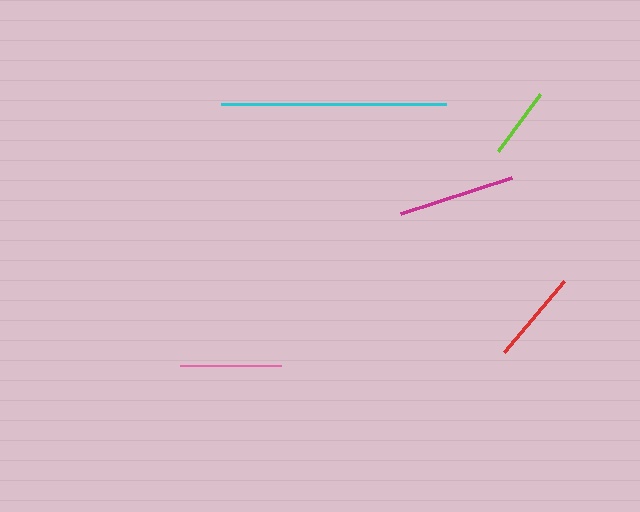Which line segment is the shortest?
The lime line is the shortest at approximately 71 pixels.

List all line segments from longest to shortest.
From longest to shortest: cyan, magenta, pink, red, lime.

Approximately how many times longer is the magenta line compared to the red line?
The magenta line is approximately 1.3 times the length of the red line.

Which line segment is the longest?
The cyan line is the longest at approximately 225 pixels.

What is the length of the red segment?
The red segment is approximately 93 pixels long.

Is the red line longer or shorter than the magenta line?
The magenta line is longer than the red line.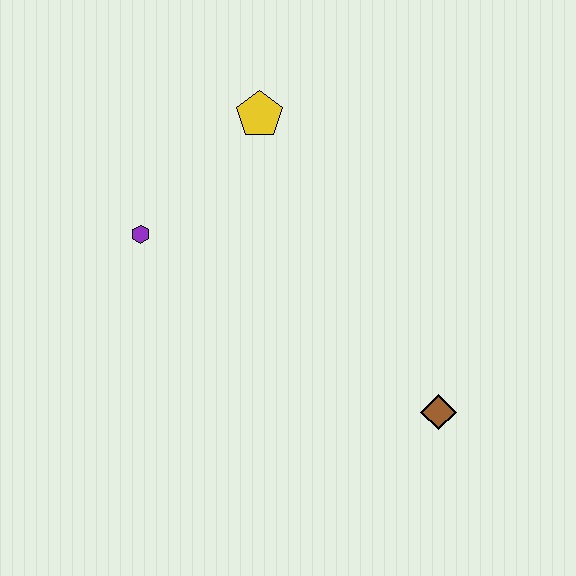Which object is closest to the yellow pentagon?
The purple hexagon is closest to the yellow pentagon.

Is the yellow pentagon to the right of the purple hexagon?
Yes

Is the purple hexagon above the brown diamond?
Yes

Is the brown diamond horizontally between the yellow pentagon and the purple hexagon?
No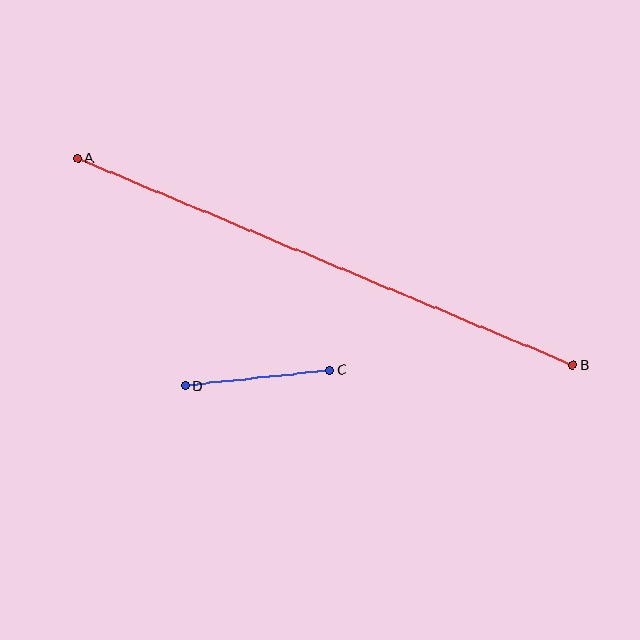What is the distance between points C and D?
The distance is approximately 145 pixels.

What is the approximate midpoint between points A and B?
The midpoint is at approximately (325, 262) pixels.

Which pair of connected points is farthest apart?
Points A and B are farthest apart.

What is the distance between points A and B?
The distance is approximately 536 pixels.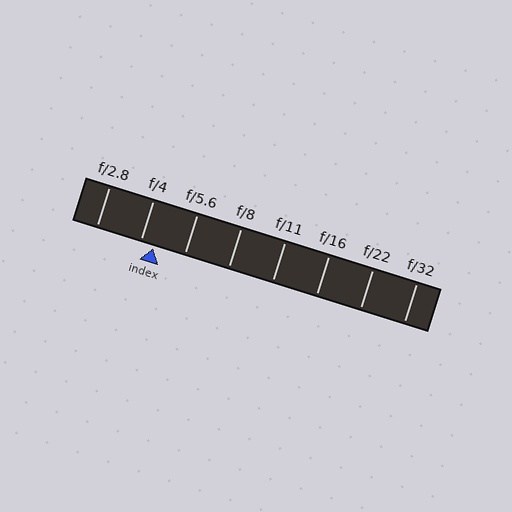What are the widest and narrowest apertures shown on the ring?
The widest aperture shown is f/2.8 and the narrowest is f/32.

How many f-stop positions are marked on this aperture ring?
There are 8 f-stop positions marked.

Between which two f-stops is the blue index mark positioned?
The index mark is between f/4 and f/5.6.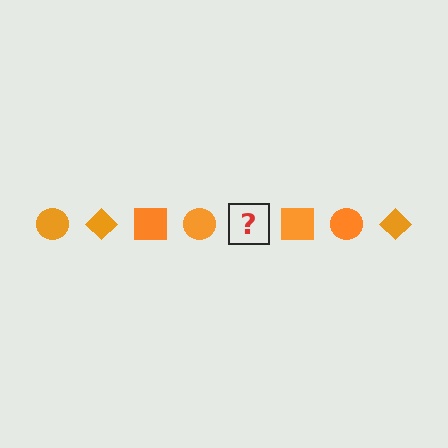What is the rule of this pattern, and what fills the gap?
The rule is that the pattern cycles through circle, diamond, square shapes in orange. The gap should be filled with an orange diamond.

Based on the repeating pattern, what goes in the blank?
The blank should be an orange diamond.